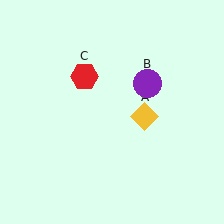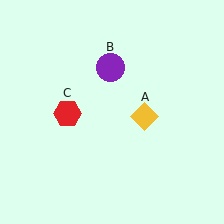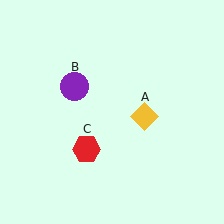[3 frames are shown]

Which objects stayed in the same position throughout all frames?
Yellow diamond (object A) remained stationary.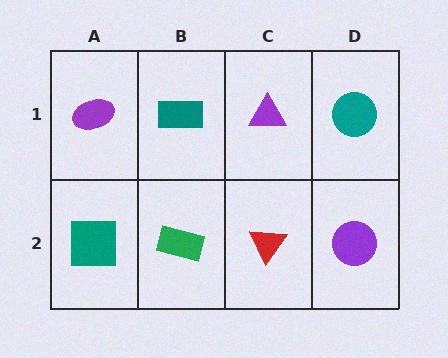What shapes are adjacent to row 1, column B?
A green rectangle (row 2, column B), a purple ellipse (row 1, column A), a purple triangle (row 1, column C).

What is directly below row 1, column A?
A teal square.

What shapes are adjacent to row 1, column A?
A teal square (row 2, column A), a teal rectangle (row 1, column B).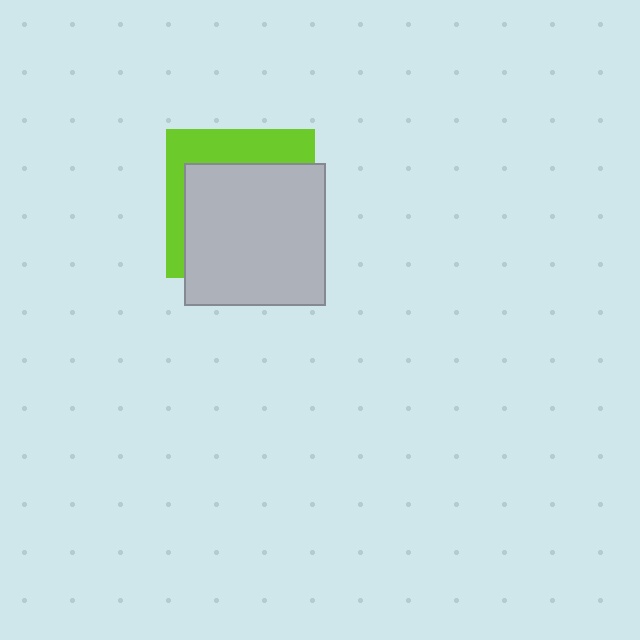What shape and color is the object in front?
The object in front is a light gray square.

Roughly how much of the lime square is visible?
A small part of it is visible (roughly 32%).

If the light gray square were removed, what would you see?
You would see the complete lime square.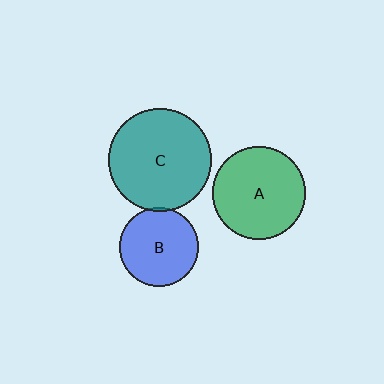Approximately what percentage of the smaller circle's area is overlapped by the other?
Approximately 5%.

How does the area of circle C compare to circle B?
Approximately 1.7 times.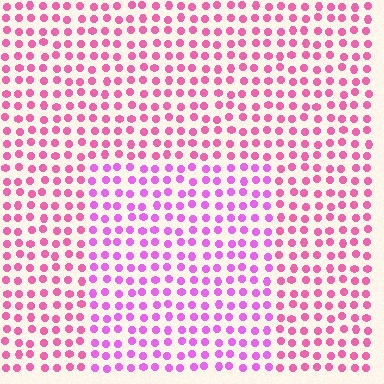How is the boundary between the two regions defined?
The boundary is defined purely by a slight shift in hue (about 30 degrees). Spacing, size, and orientation are identical on both sides.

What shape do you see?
I see a rectangle.